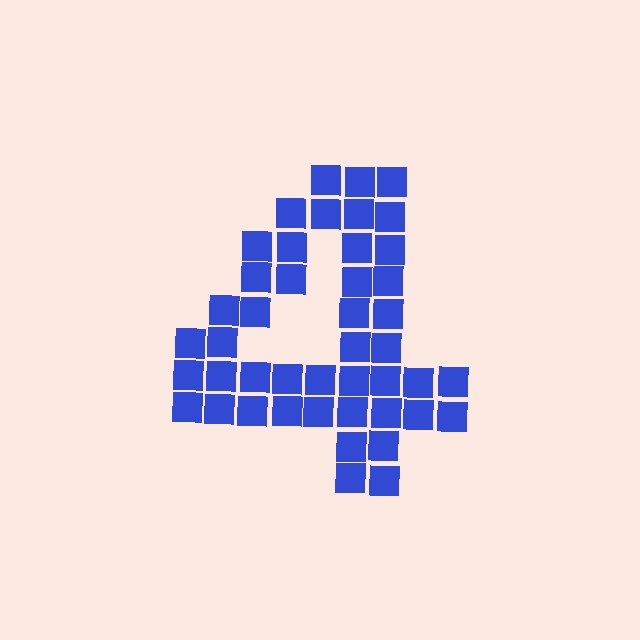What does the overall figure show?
The overall figure shows the digit 4.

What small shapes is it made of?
It is made of small squares.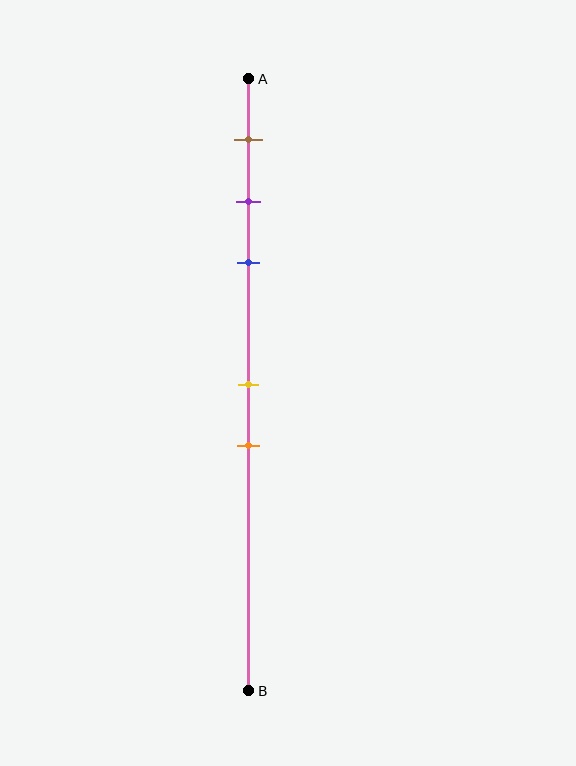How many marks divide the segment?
There are 5 marks dividing the segment.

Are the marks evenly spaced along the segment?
No, the marks are not evenly spaced.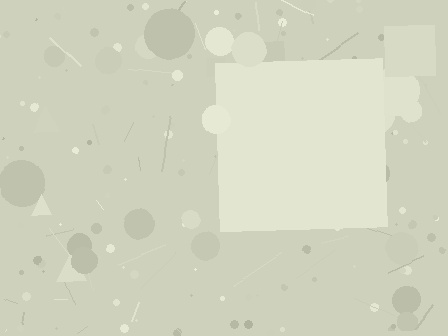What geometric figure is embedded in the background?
A square is embedded in the background.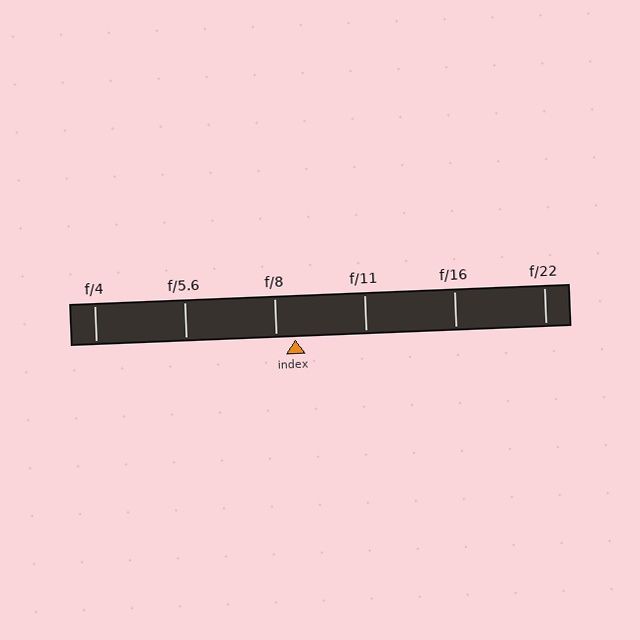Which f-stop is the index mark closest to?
The index mark is closest to f/8.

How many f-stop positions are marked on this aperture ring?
There are 6 f-stop positions marked.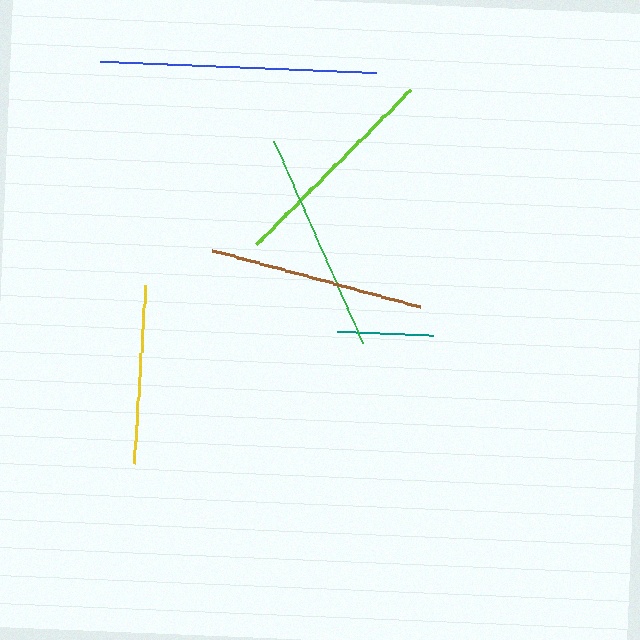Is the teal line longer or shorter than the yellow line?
The yellow line is longer than the teal line.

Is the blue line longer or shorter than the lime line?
The blue line is longer than the lime line.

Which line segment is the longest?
The blue line is the longest at approximately 276 pixels.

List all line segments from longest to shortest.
From longest to shortest: blue, green, lime, brown, yellow, teal.